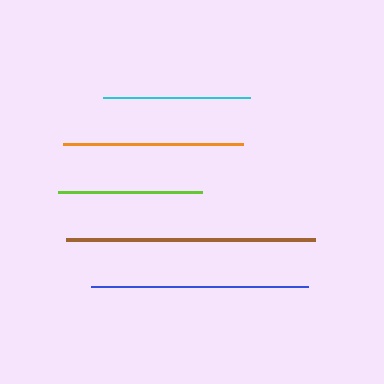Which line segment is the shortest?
The lime line is the shortest at approximately 144 pixels.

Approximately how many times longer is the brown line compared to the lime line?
The brown line is approximately 1.7 times the length of the lime line.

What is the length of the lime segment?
The lime segment is approximately 144 pixels long.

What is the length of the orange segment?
The orange segment is approximately 180 pixels long.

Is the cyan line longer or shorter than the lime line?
The cyan line is longer than the lime line.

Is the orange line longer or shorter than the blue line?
The blue line is longer than the orange line.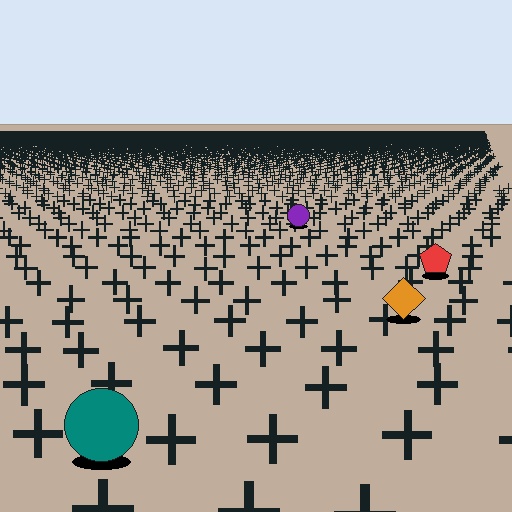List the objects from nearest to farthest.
From nearest to farthest: the teal circle, the orange diamond, the red pentagon, the purple circle.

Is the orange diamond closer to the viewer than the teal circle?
No. The teal circle is closer — you can tell from the texture gradient: the ground texture is coarser near it.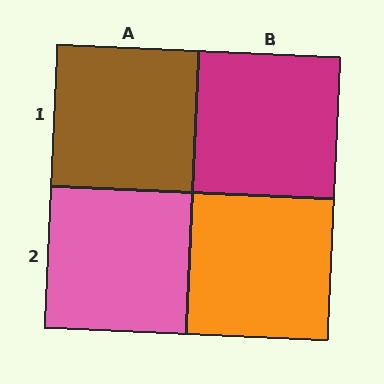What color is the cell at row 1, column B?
Magenta.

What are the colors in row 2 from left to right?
Pink, orange.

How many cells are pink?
1 cell is pink.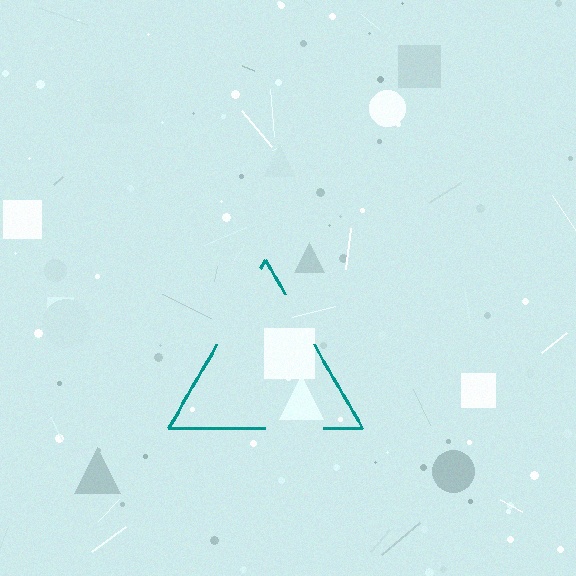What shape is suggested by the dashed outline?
The dashed outline suggests a triangle.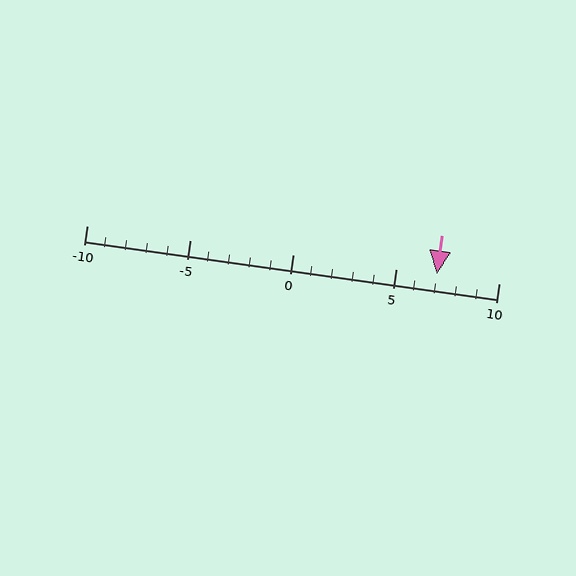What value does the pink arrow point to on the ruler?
The pink arrow points to approximately 7.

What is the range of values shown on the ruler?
The ruler shows values from -10 to 10.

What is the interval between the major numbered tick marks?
The major tick marks are spaced 5 units apart.